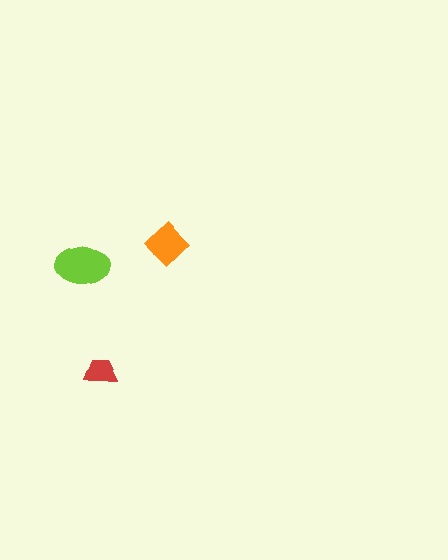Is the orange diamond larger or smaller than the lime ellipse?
Smaller.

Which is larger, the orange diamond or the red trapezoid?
The orange diamond.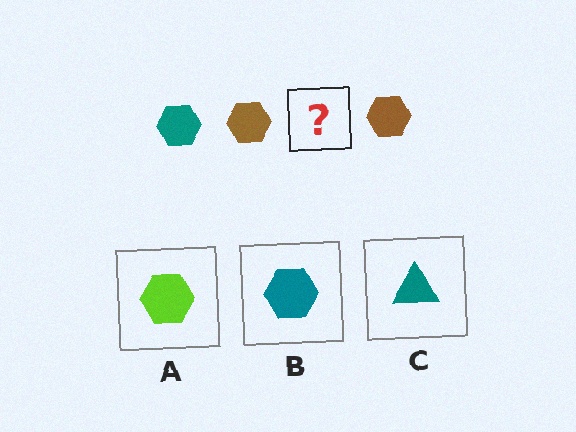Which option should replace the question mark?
Option B.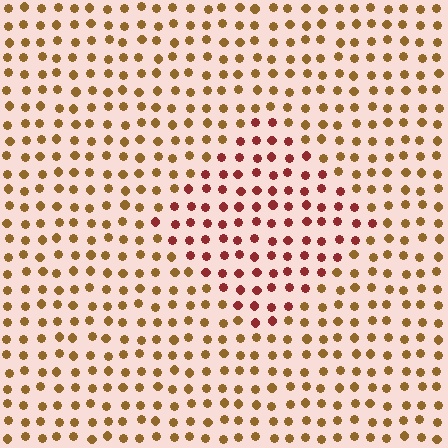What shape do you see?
I see a diamond.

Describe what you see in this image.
The image is filled with small brown elements in a uniform arrangement. A diamond-shaped region is visible where the elements are tinted to a slightly different hue, forming a subtle color boundary.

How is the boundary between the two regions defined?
The boundary is defined purely by a slight shift in hue (about 40 degrees). Spacing, size, and orientation are identical on both sides.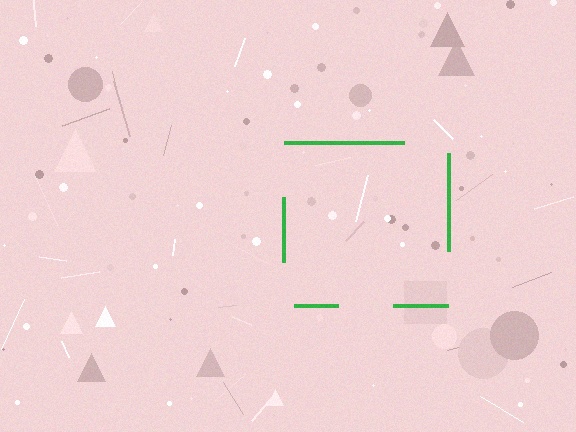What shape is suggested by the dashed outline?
The dashed outline suggests a square.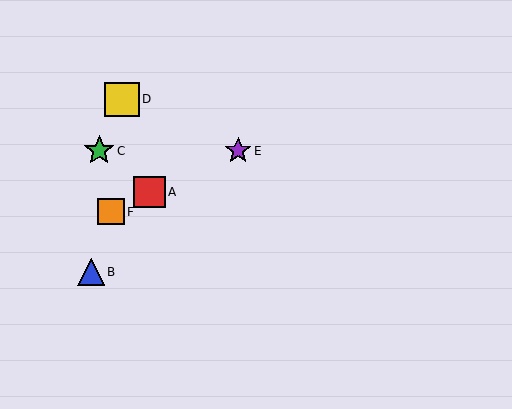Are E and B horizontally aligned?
No, E is at y≈151 and B is at y≈272.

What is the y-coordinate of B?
Object B is at y≈272.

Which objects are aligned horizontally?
Objects C, E are aligned horizontally.